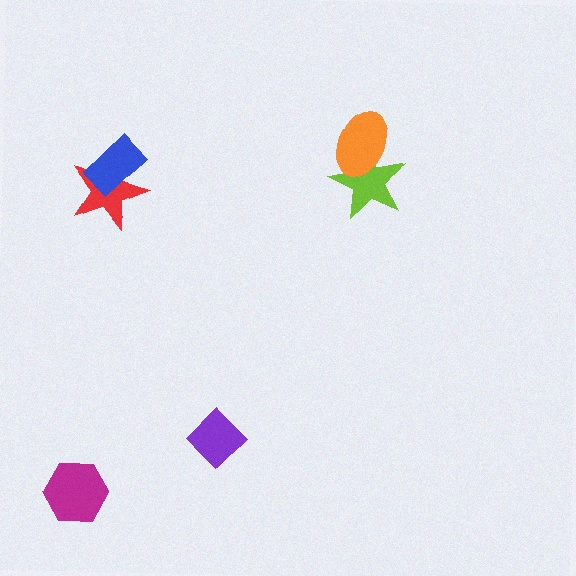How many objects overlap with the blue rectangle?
1 object overlaps with the blue rectangle.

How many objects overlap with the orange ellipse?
1 object overlaps with the orange ellipse.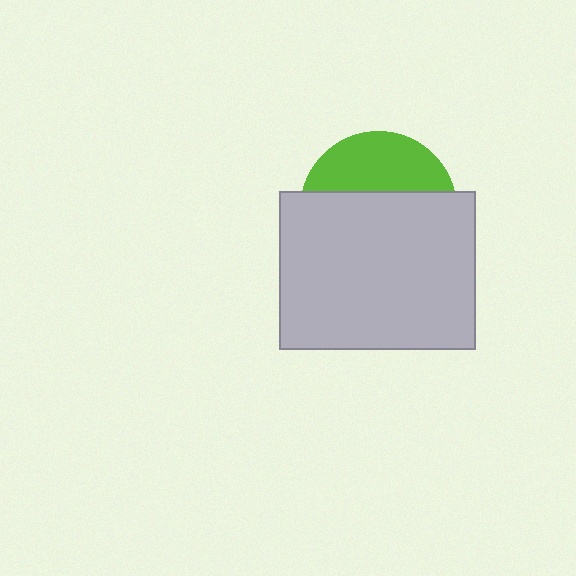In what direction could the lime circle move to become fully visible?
The lime circle could move up. That would shift it out from behind the light gray rectangle entirely.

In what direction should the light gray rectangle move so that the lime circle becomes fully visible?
The light gray rectangle should move down. That is the shortest direction to clear the overlap and leave the lime circle fully visible.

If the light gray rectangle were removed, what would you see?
You would see the complete lime circle.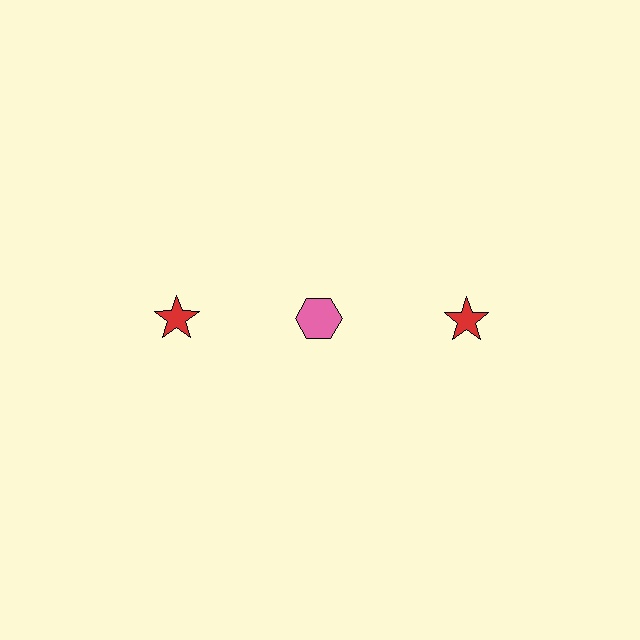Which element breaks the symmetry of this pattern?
The pink hexagon in the top row, second from left column breaks the symmetry. All other shapes are red stars.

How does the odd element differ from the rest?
It differs in both color (pink instead of red) and shape (hexagon instead of star).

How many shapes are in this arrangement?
There are 3 shapes arranged in a grid pattern.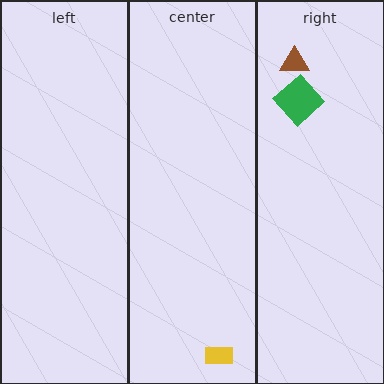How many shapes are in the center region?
1.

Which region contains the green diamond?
The right region.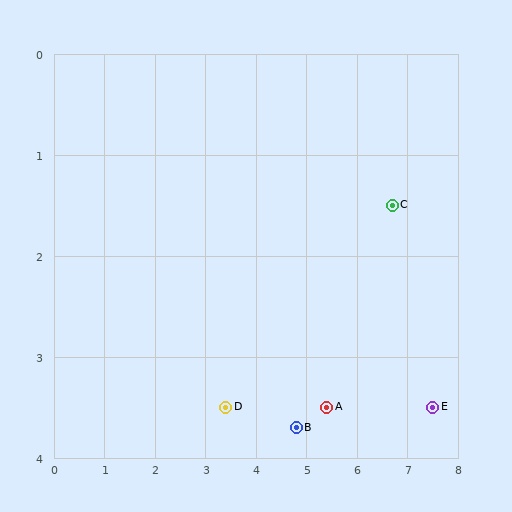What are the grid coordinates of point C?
Point C is at approximately (6.7, 1.5).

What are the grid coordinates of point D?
Point D is at approximately (3.4, 3.5).